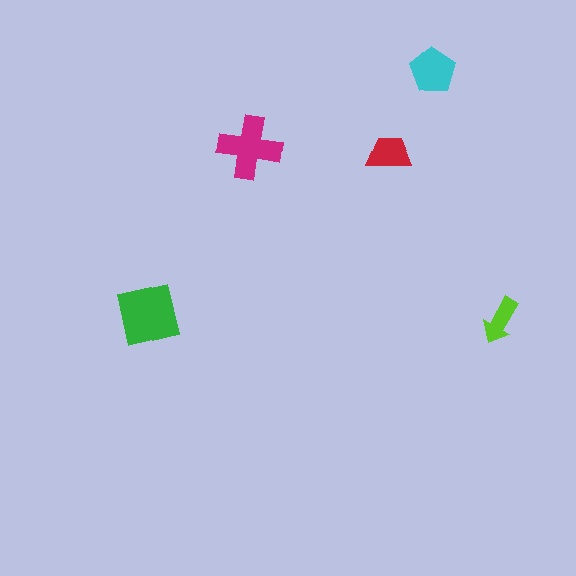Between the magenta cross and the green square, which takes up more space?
The green square.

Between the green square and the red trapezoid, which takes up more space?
The green square.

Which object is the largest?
The green square.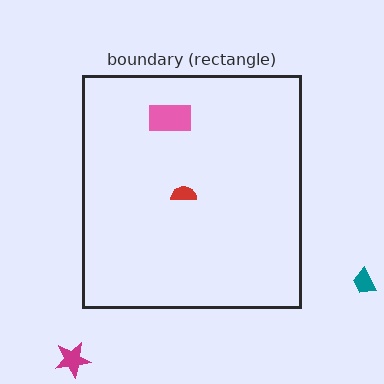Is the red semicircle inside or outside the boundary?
Inside.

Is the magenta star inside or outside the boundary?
Outside.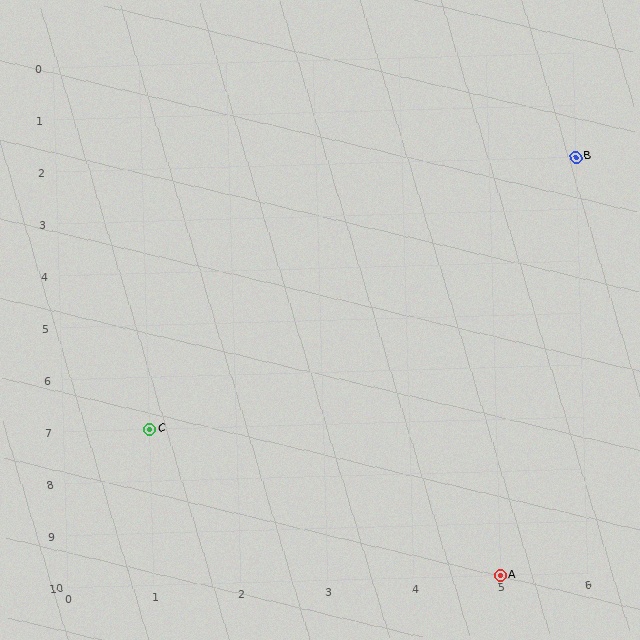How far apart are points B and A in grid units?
Points B and A are 1 column and 8 rows apart (about 8.1 grid units diagonally).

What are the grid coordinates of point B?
Point B is at grid coordinates (6, 2).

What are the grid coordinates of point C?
Point C is at grid coordinates (1, 7).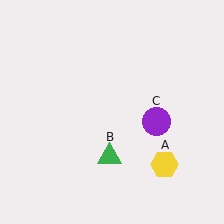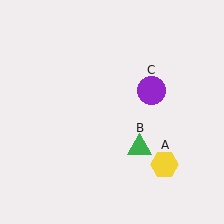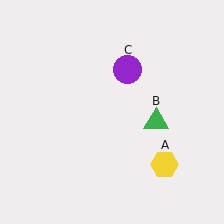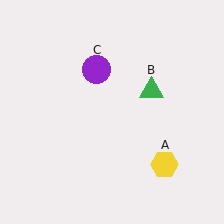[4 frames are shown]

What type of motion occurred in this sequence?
The green triangle (object B), purple circle (object C) rotated counterclockwise around the center of the scene.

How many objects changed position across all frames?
2 objects changed position: green triangle (object B), purple circle (object C).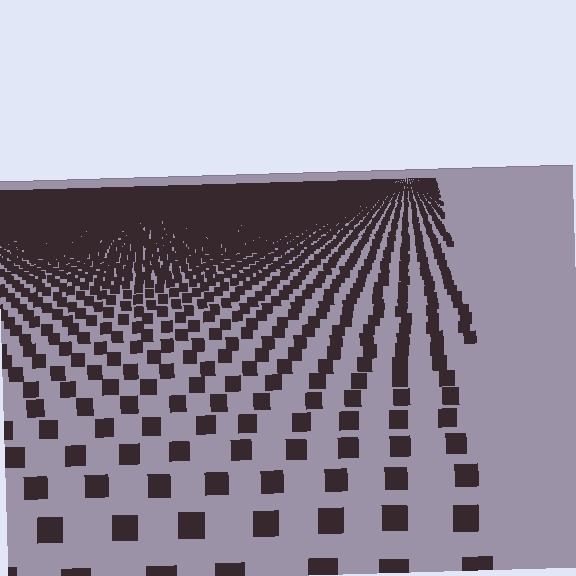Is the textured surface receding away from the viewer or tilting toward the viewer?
The surface is receding away from the viewer. Texture elements get smaller and denser toward the top.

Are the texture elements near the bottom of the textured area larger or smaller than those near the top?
Larger. Near the bottom, elements are closer to the viewer and appear at a bigger on-screen size.